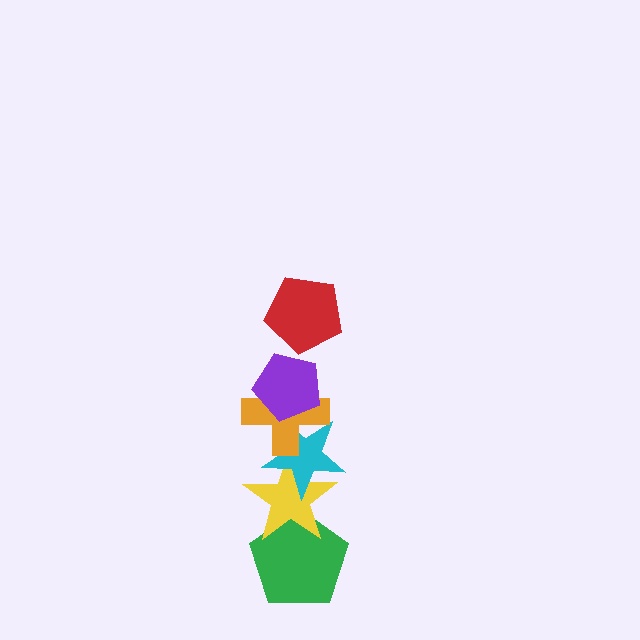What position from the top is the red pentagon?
The red pentagon is 1st from the top.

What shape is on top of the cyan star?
The orange cross is on top of the cyan star.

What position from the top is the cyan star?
The cyan star is 4th from the top.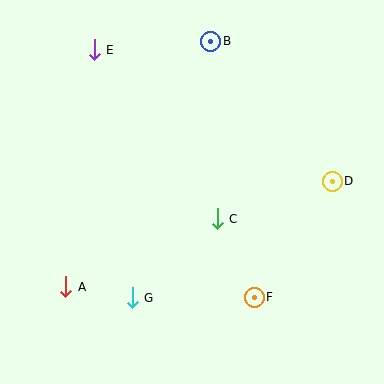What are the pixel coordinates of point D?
Point D is at (332, 181).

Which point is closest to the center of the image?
Point C at (217, 219) is closest to the center.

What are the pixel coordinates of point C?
Point C is at (217, 219).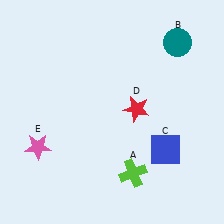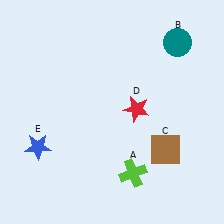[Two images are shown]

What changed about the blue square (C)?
In Image 1, C is blue. In Image 2, it changed to brown.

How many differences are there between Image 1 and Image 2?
There are 2 differences between the two images.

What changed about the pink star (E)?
In Image 1, E is pink. In Image 2, it changed to blue.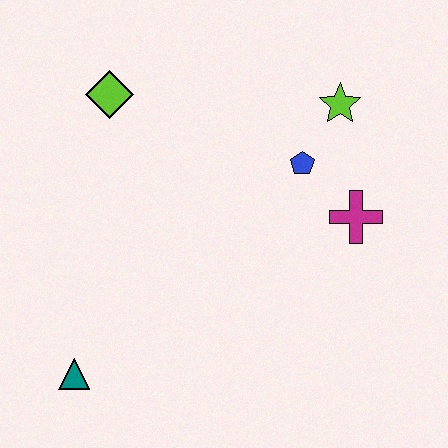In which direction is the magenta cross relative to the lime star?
The magenta cross is below the lime star.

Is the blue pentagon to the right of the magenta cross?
No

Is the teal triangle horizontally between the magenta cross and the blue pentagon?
No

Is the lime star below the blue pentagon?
No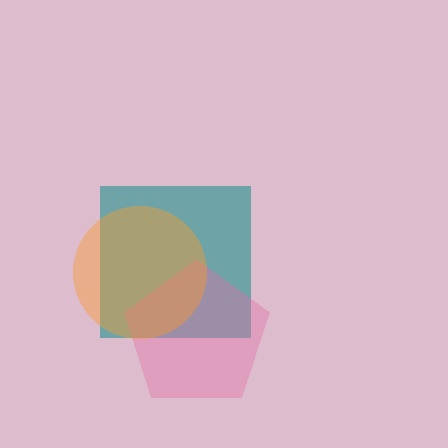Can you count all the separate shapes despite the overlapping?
Yes, there are 3 separate shapes.